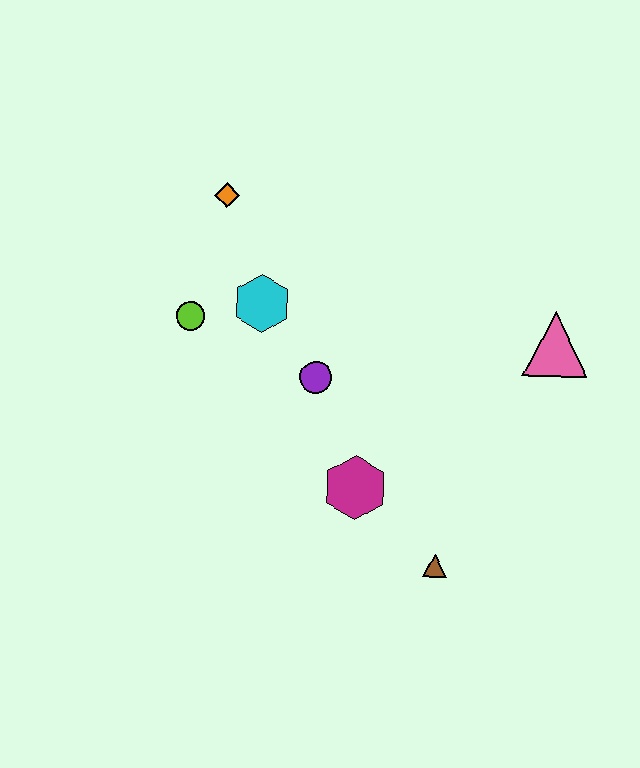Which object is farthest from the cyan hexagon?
The brown triangle is farthest from the cyan hexagon.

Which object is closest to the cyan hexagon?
The lime circle is closest to the cyan hexagon.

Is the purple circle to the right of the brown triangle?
No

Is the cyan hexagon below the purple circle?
No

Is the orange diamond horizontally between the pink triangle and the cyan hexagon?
No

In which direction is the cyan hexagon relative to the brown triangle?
The cyan hexagon is above the brown triangle.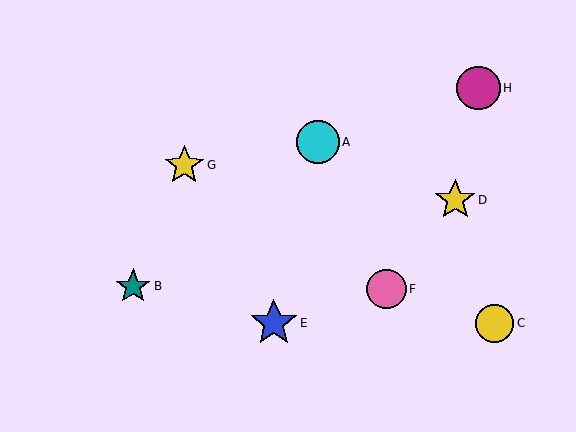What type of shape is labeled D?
Shape D is a yellow star.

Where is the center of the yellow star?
The center of the yellow star is at (184, 165).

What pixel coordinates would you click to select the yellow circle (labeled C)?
Click at (495, 323) to select the yellow circle C.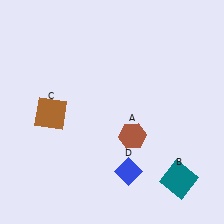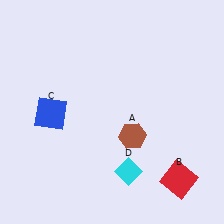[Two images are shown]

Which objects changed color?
B changed from teal to red. C changed from brown to blue. D changed from blue to cyan.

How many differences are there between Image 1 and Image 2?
There are 3 differences between the two images.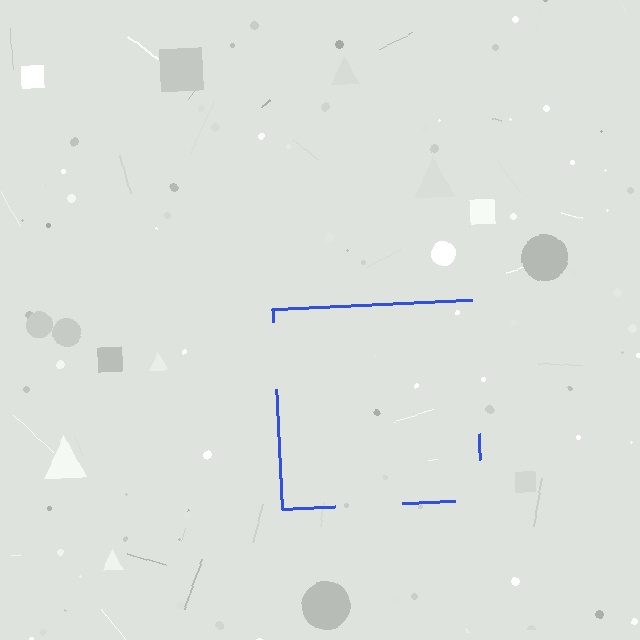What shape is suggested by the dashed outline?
The dashed outline suggests a square.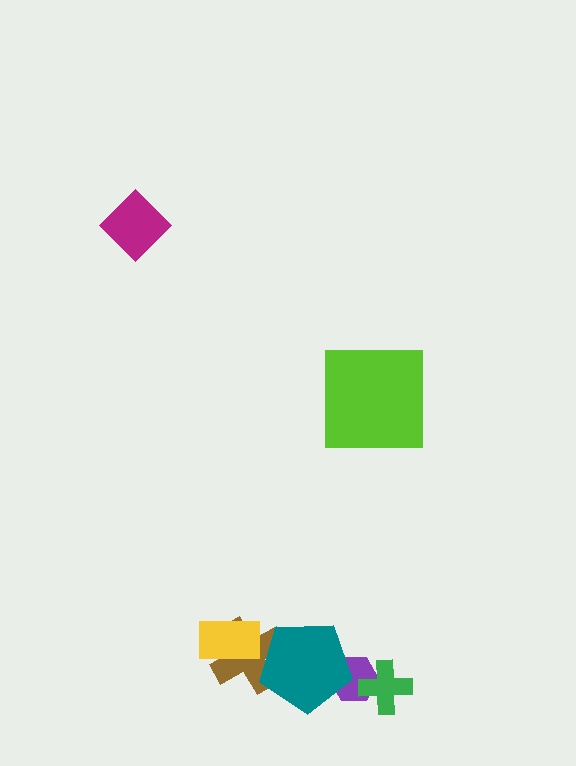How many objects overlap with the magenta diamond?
0 objects overlap with the magenta diamond.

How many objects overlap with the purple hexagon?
2 objects overlap with the purple hexagon.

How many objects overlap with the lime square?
0 objects overlap with the lime square.